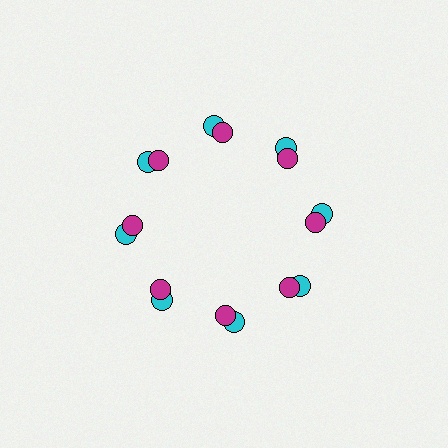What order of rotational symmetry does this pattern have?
This pattern has 8-fold rotational symmetry.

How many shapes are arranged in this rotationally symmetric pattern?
There are 16 shapes, arranged in 8 groups of 2.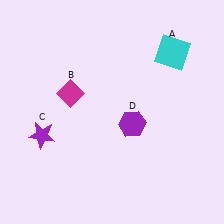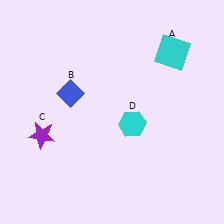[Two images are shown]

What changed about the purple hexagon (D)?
In Image 1, D is purple. In Image 2, it changed to cyan.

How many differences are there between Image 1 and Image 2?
There are 2 differences between the two images.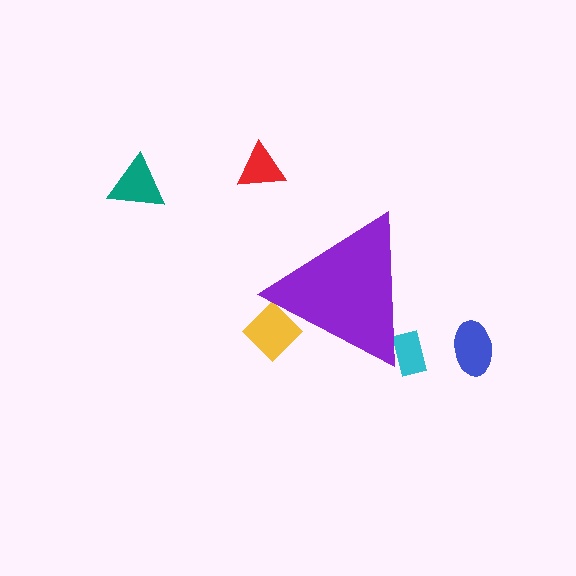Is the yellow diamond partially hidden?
Yes, the yellow diamond is partially hidden behind the purple triangle.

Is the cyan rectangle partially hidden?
Yes, the cyan rectangle is partially hidden behind the purple triangle.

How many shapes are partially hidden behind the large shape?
2 shapes are partially hidden.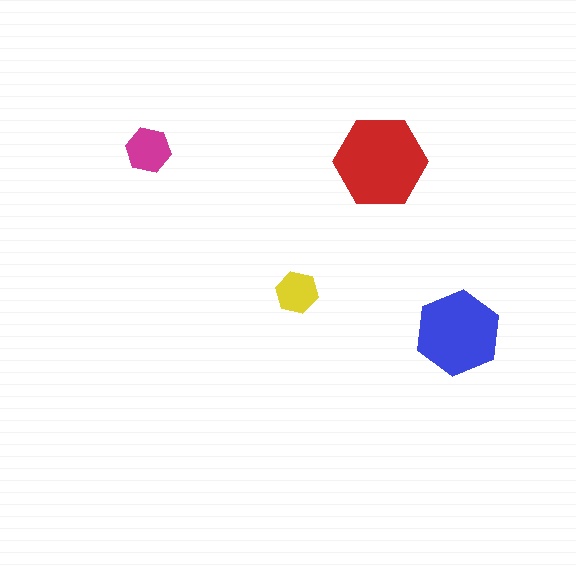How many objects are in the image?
There are 4 objects in the image.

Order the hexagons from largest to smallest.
the red one, the blue one, the magenta one, the yellow one.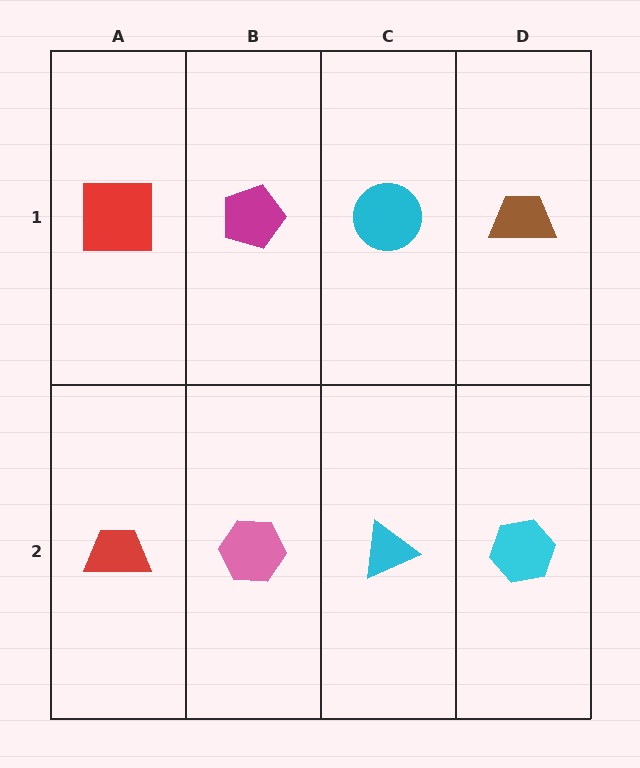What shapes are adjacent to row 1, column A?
A red trapezoid (row 2, column A), a magenta pentagon (row 1, column B).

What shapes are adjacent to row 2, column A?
A red square (row 1, column A), a pink hexagon (row 2, column B).